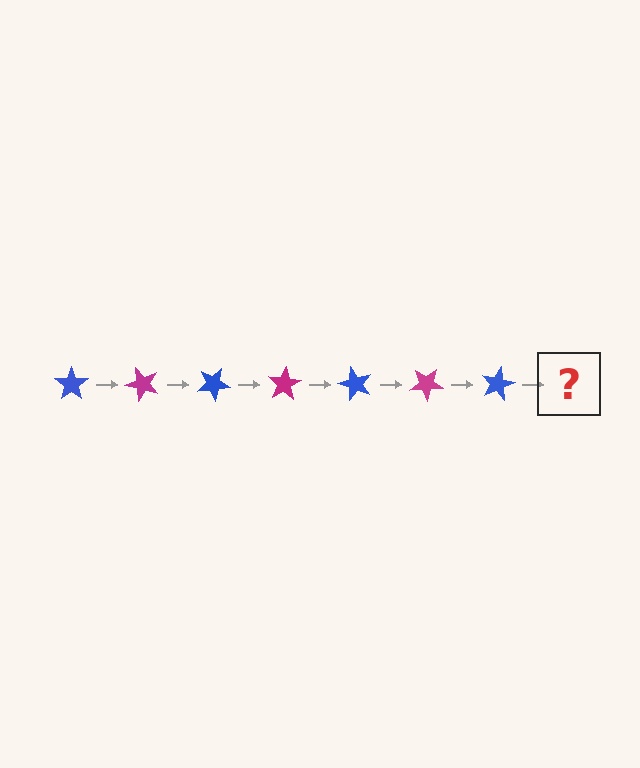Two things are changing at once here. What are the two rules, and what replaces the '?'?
The two rules are that it rotates 50 degrees each step and the color cycles through blue and magenta. The '?' should be a magenta star, rotated 350 degrees from the start.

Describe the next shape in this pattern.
It should be a magenta star, rotated 350 degrees from the start.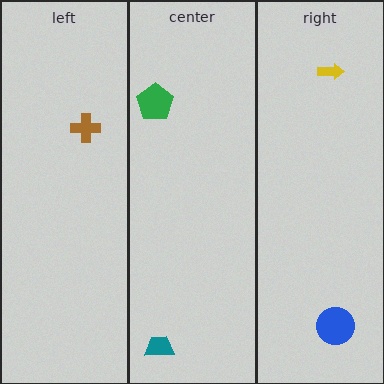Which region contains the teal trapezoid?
The center region.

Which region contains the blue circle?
The right region.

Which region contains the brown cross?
The left region.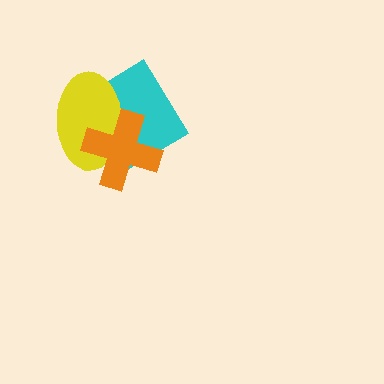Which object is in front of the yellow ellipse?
The orange cross is in front of the yellow ellipse.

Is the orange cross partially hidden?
No, no other shape covers it.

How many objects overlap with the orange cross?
2 objects overlap with the orange cross.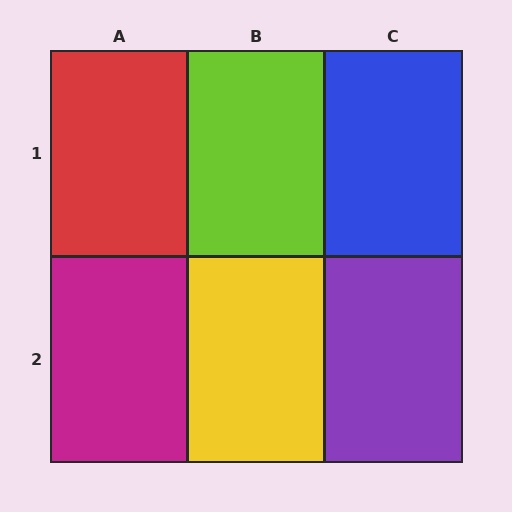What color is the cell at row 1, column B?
Lime.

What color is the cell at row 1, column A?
Red.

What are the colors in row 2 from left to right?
Magenta, yellow, purple.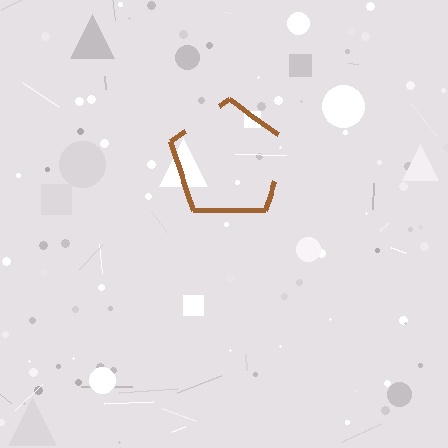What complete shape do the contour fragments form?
The contour fragments form a pentagon.